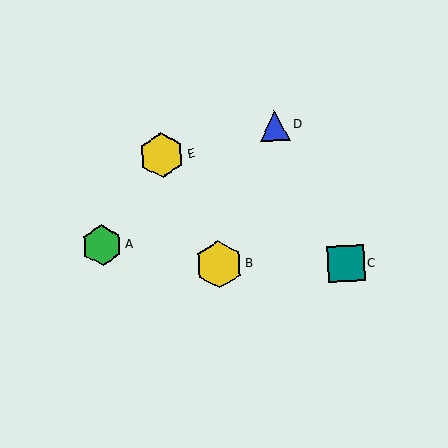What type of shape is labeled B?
Shape B is a yellow hexagon.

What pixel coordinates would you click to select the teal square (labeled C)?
Click at (346, 264) to select the teal square C.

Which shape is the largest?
The yellow hexagon (labeled B) is the largest.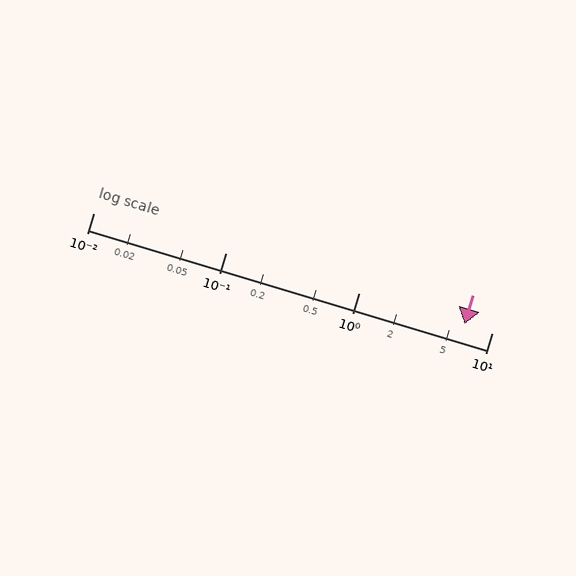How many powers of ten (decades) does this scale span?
The scale spans 3 decades, from 0.01 to 10.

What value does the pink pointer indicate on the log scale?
The pointer indicates approximately 6.2.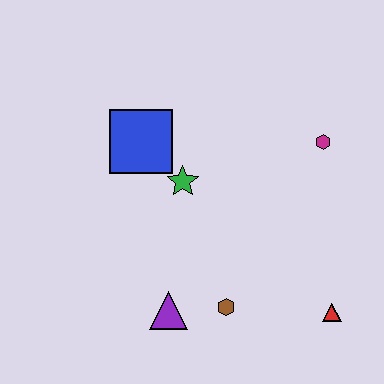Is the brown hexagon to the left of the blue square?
No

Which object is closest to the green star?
The blue square is closest to the green star.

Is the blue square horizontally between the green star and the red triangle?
No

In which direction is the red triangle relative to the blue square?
The red triangle is to the right of the blue square.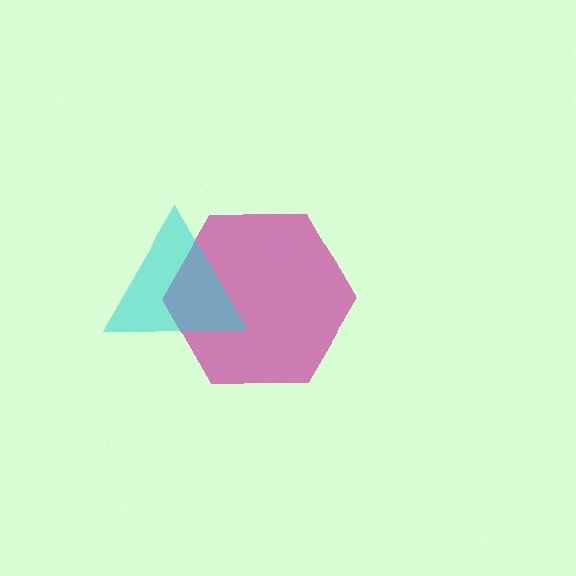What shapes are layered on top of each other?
The layered shapes are: a magenta hexagon, a cyan triangle.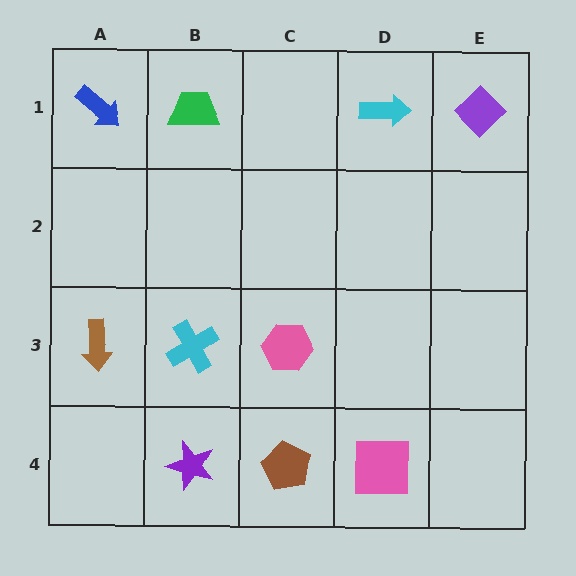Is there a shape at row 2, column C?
No, that cell is empty.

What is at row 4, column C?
A brown pentagon.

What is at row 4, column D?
A pink square.